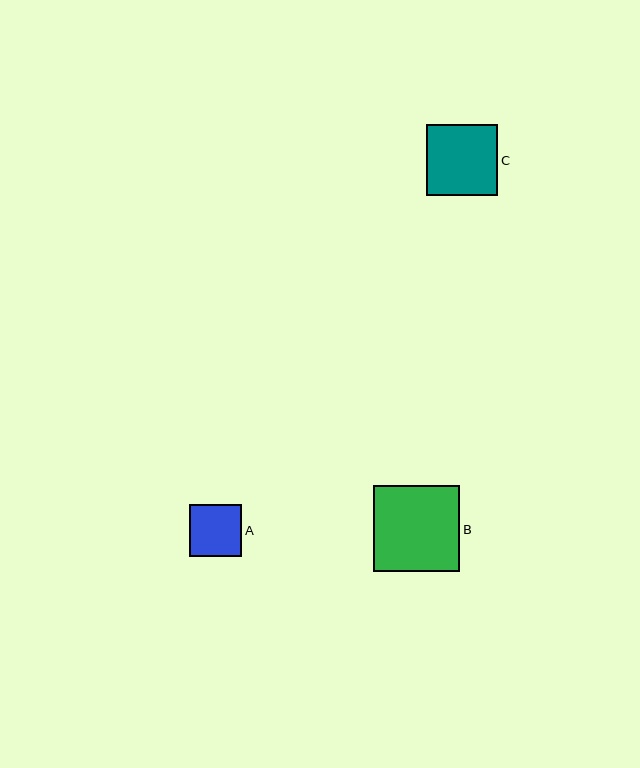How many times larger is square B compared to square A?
Square B is approximately 1.7 times the size of square A.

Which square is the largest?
Square B is the largest with a size of approximately 86 pixels.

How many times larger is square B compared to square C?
Square B is approximately 1.2 times the size of square C.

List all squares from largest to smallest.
From largest to smallest: B, C, A.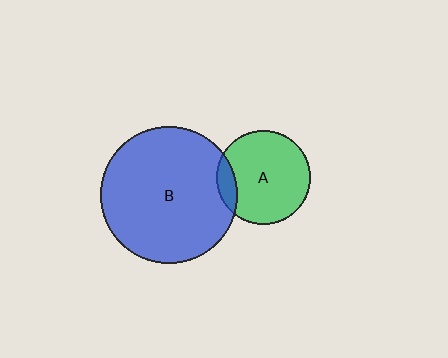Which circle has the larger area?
Circle B (blue).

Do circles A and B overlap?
Yes.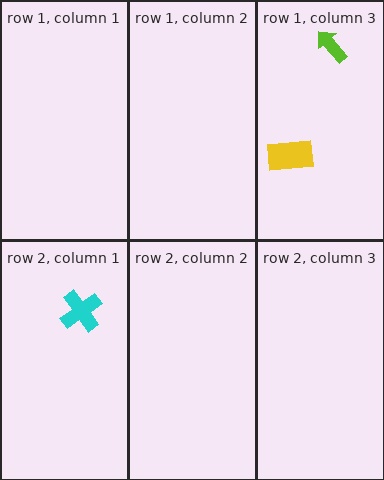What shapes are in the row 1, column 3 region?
The yellow rectangle, the lime arrow.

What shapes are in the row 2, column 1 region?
The cyan cross.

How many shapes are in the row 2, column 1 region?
1.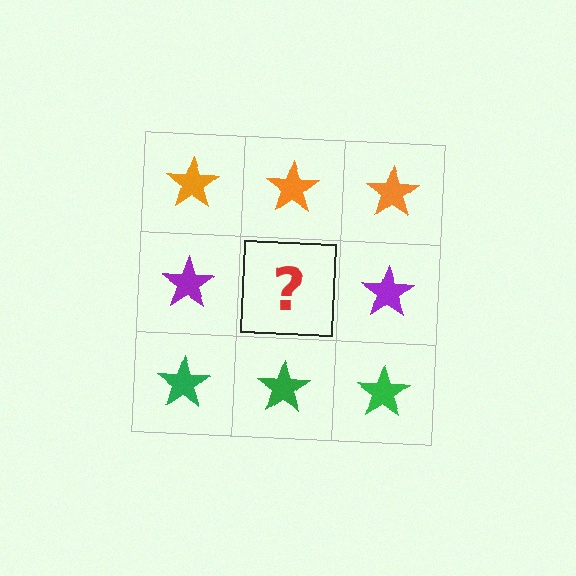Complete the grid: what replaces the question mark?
The question mark should be replaced with a purple star.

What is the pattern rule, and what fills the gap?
The rule is that each row has a consistent color. The gap should be filled with a purple star.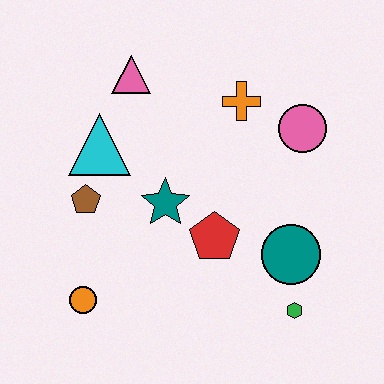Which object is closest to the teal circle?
The green hexagon is closest to the teal circle.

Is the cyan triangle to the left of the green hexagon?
Yes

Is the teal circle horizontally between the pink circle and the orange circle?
Yes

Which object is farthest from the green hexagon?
The pink triangle is farthest from the green hexagon.